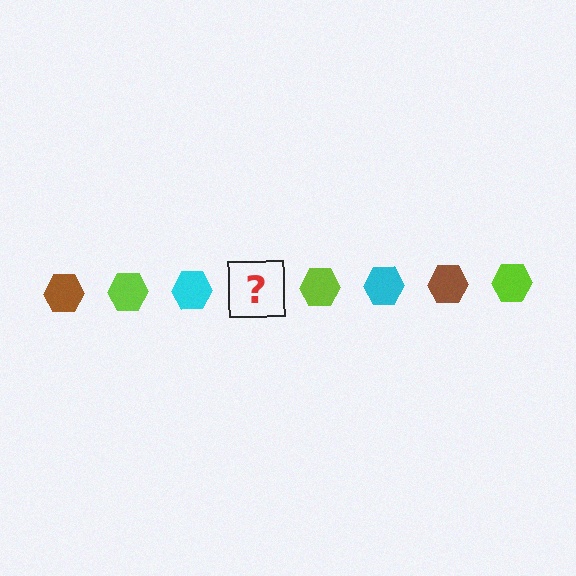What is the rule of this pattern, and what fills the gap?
The rule is that the pattern cycles through brown, lime, cyan hexagons. The gap should be filled with a brown hexagon.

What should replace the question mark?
The question mark should be replaced with a brown hexagon.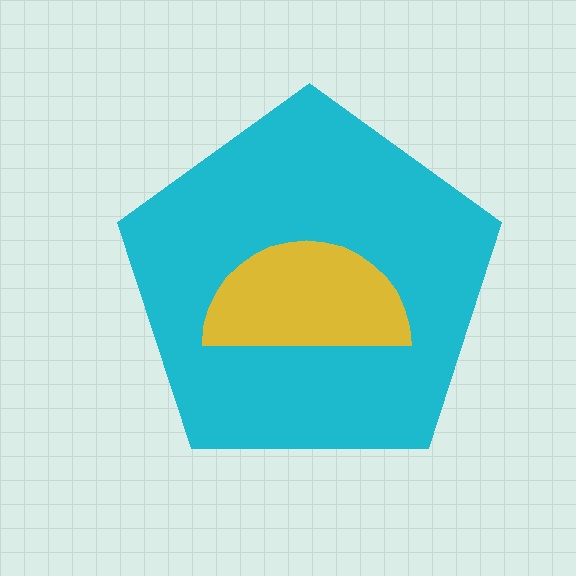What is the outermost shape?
The cyan pentagon.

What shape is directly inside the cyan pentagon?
The yellow semicircle.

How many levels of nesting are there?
2.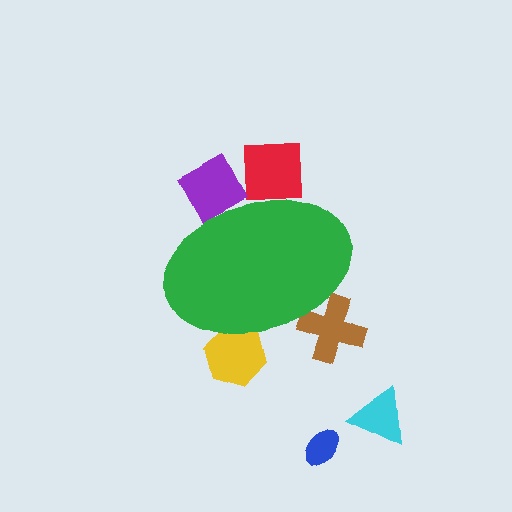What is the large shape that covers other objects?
A green ellipse.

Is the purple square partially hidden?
Yes, the purple square is partially hidden behind the green ellipse.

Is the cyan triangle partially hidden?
No, the cyan triangle is fully visible.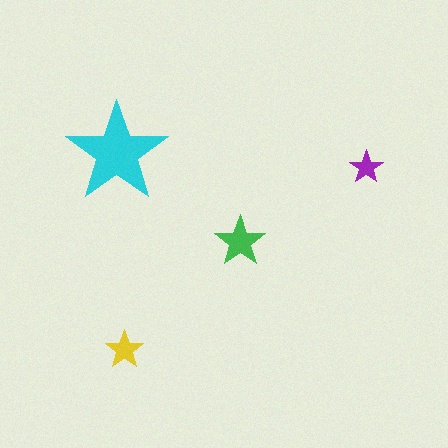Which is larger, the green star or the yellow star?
The green one.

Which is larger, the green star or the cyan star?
The cyan one.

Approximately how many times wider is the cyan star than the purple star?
About 3 times wider.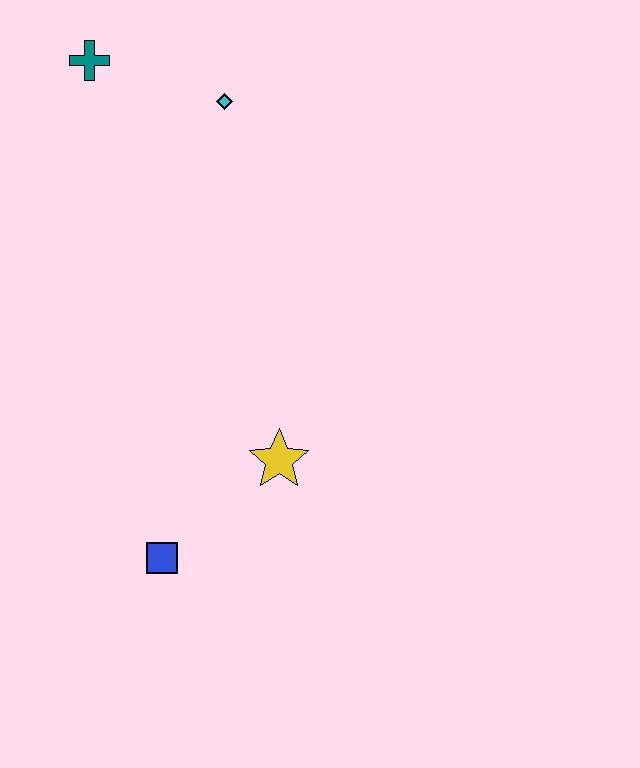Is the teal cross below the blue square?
No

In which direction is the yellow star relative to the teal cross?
The yellow star is below the teal cross.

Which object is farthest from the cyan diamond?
The blue square is farthest from the cyan diamond.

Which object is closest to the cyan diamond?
The teal cross is closest to the cyan diamond.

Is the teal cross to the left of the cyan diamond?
Yes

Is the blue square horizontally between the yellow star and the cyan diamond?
No